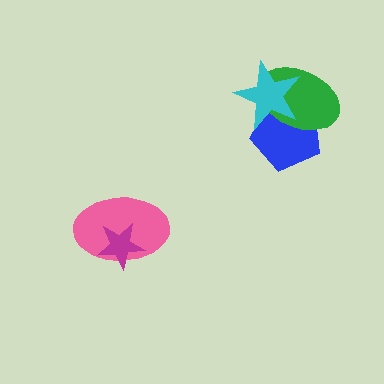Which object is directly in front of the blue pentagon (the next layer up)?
The green ellipse is directly in front of the blue pentagon.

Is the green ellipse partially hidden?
Yes, it is partially covered by another shape.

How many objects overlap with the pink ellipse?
1 object overlaps with the pink ellipse.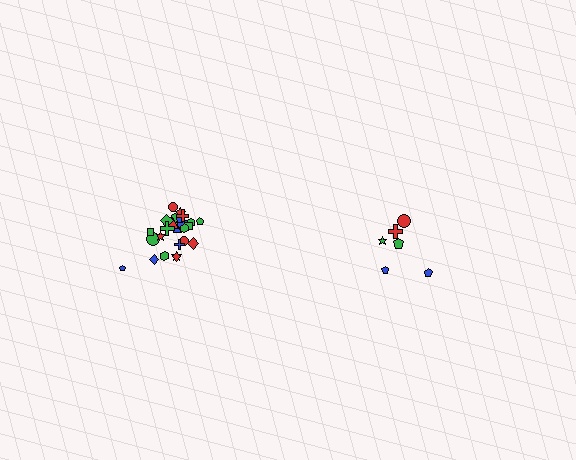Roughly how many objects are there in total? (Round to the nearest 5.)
Roughly 30 objects in total.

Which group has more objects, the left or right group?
The left group.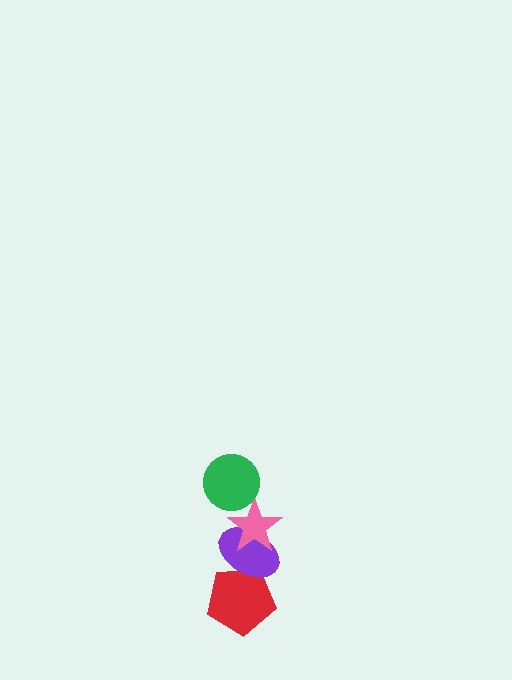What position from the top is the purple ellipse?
The purple ellipse is 3rd from the top.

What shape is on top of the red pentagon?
The purple ellipse is on top of the red pentagon.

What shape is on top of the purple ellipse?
The pink star is on top of the purple ellipse.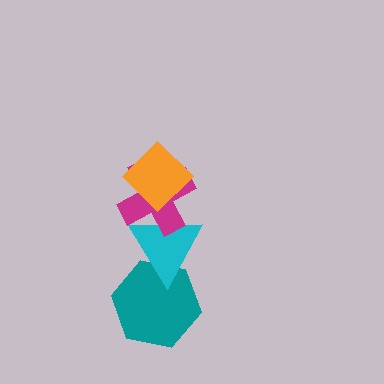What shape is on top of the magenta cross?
The orange diamond is on top of the magenta cross.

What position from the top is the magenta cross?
The magenta cross is 2nd from the top.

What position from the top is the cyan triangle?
The cyan triangle is 3rd from the top.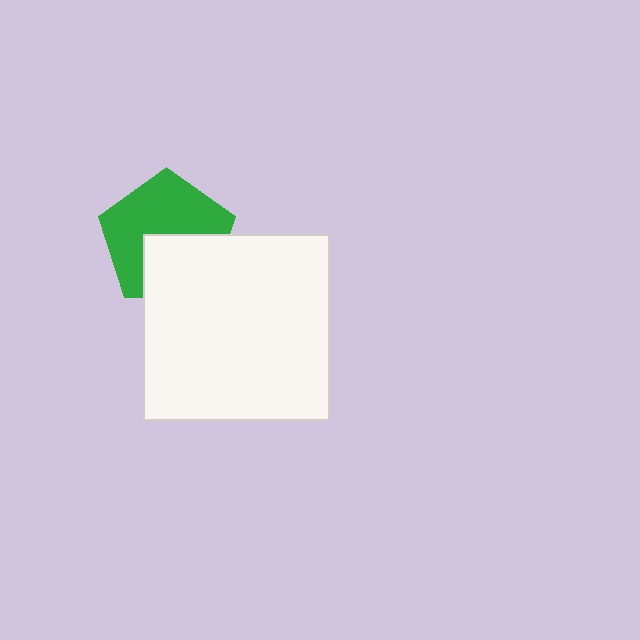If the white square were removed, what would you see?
You would see the complete green pentagon.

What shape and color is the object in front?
The object in front is a white square.